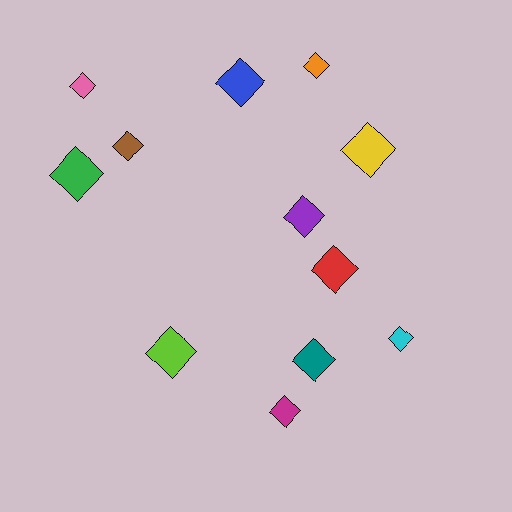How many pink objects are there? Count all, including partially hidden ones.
There is 1 pink object.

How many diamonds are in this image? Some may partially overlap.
There are 12 diamonds.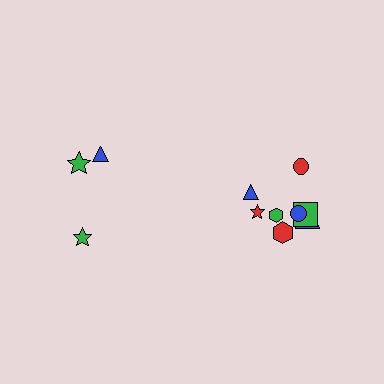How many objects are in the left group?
There are 3 objects.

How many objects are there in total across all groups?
There are 11 objects.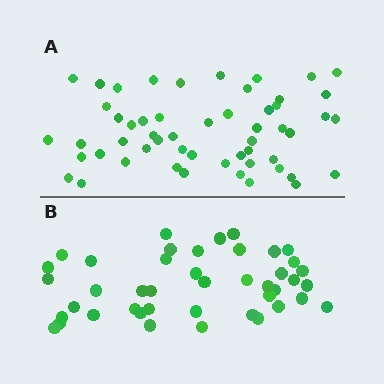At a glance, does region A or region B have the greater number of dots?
Region A (the top region) has more dots.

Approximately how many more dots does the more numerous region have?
Region A has roughly 12 or so more dots than region B.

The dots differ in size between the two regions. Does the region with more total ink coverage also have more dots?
No. Region B has more total ink coverage because its dots are larger, but region A actually contains more individual dots. Total area can be misleading — the number of items is what matters here.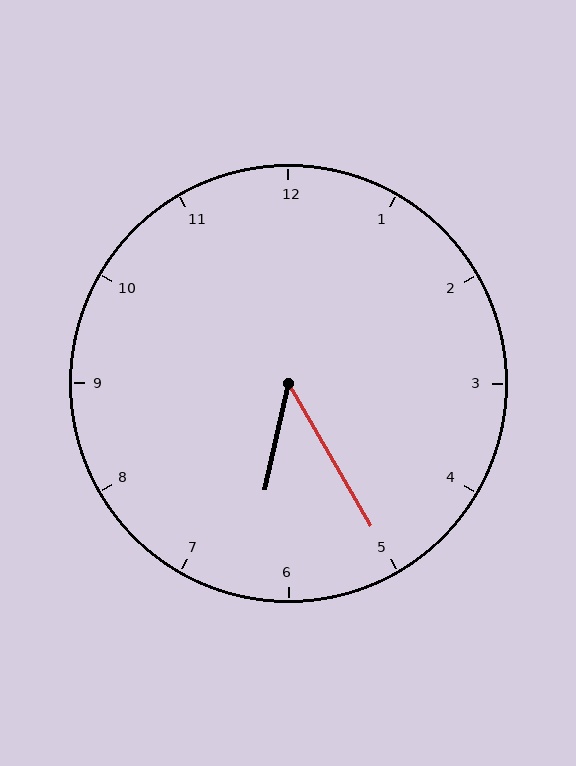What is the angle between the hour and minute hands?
Approximately 42 degrees.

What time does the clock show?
6:25.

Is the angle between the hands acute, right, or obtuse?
It is acute.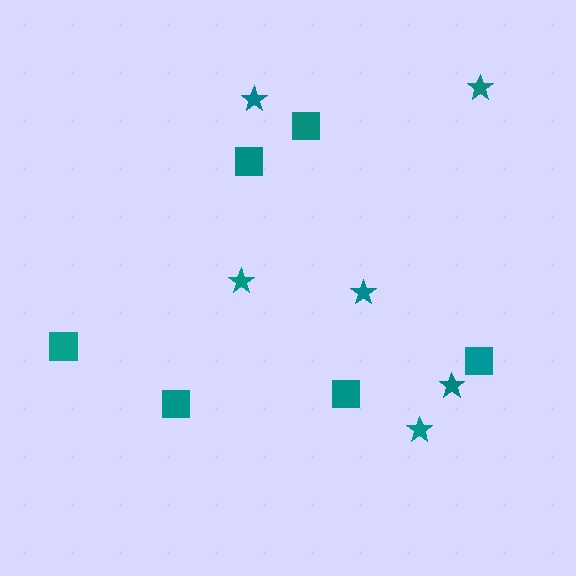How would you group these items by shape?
There are 2 groups: one group of stars (6) and one group of squares (6).